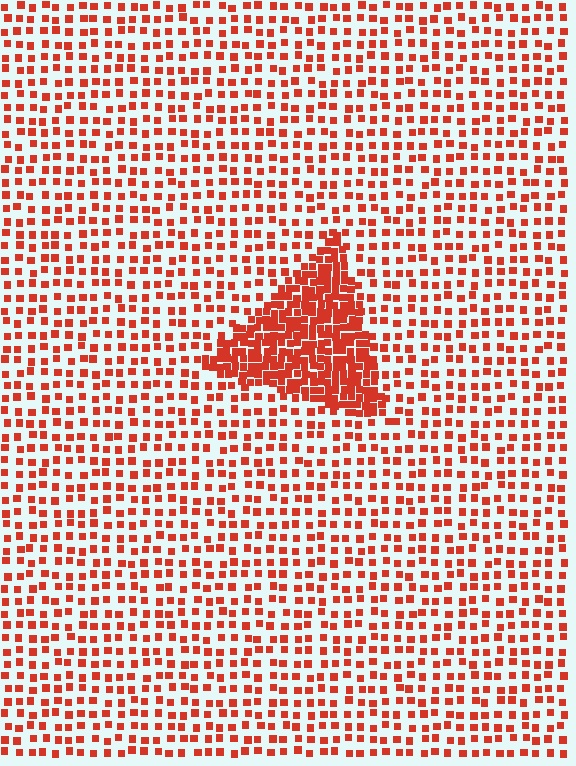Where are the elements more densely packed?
The elements are more densely packed inside the triangle boundary.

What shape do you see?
I see a triangle.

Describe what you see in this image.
The image contains small red elements arranged at two different densities. A triangle-shaped region is visible where the elements are more densely packed than the surrounding area.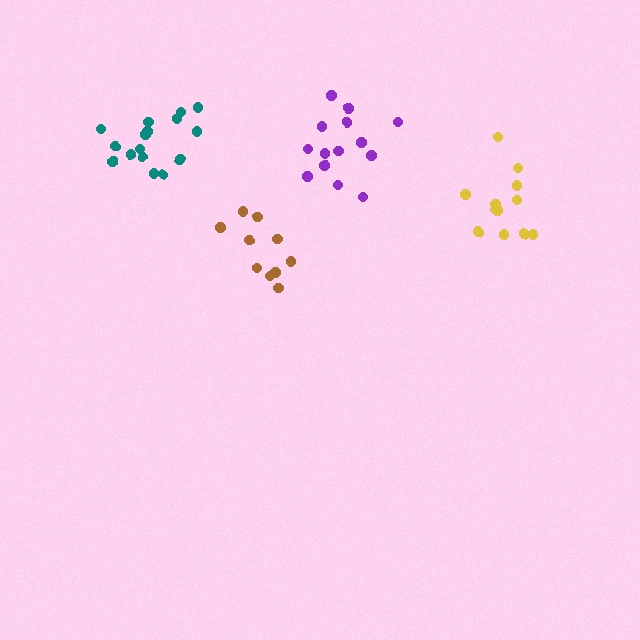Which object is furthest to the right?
The yellow cluster is rightmost.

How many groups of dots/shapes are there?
There are 4 groups.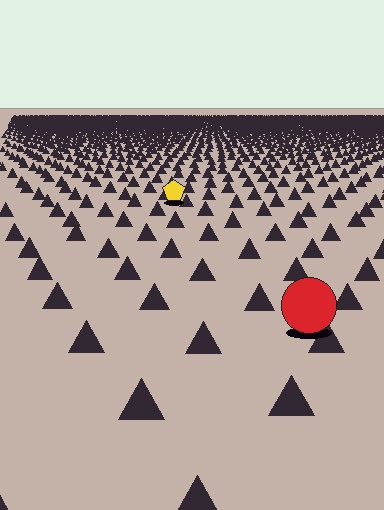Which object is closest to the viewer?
The red circle is closest. The texture marks near it are larger and more spread out.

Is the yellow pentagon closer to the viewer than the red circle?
No. The red circle is closer — you can tell from the texture gradient: the ground texture is coarser near it.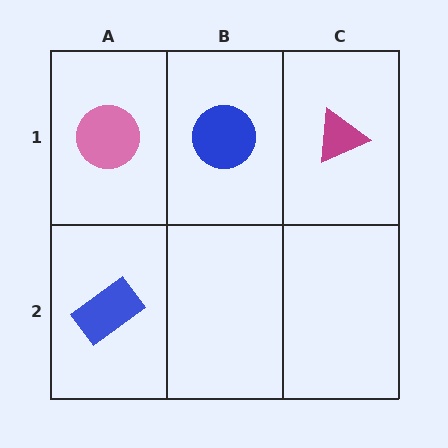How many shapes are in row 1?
3 shapes.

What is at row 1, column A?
A pink circle.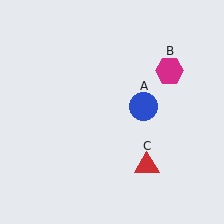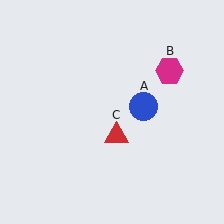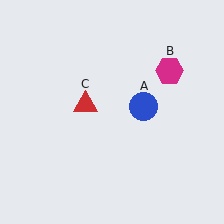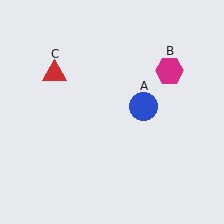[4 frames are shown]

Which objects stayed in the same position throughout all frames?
Blue circle (object A) and magenta hexagon (object B) remained stationary.